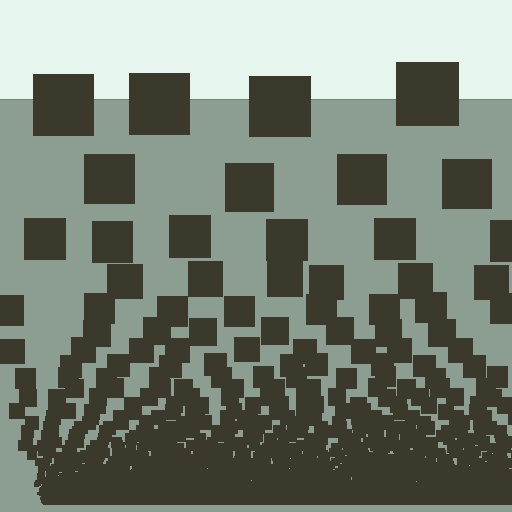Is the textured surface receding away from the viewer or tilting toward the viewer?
The surface appears to tilt toward the viewer. Texture elements get larger and sparser toward the top.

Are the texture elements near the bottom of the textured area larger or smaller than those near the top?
Smaller. The gradient is inverted — elements near the bottom are smaller and denser.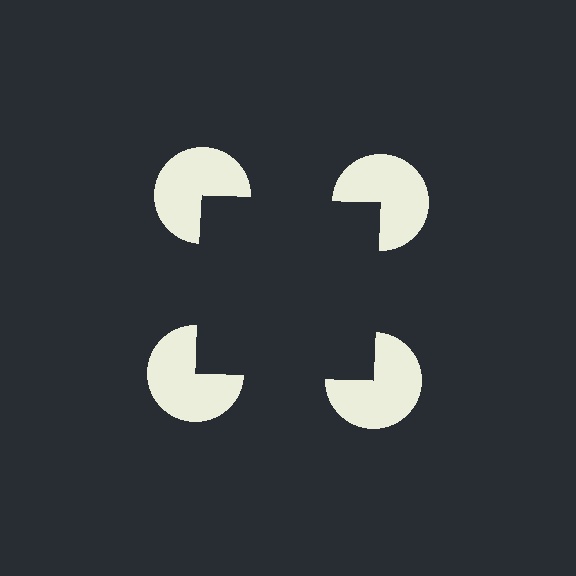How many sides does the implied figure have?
4 sides.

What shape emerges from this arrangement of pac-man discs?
An illusory square — its edges are inferred from the aligned wedge cuts in the pac-man discs, not physically drawn.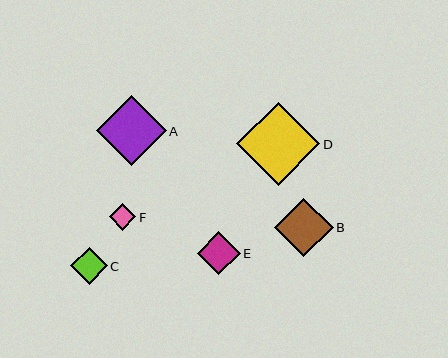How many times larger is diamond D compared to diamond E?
Diamond D is approximately 1.9 times the size of diamond E.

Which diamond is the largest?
Diamond D is the largest with a size of approximately 83 pixels.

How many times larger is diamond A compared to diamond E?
Diamond A is approximately 1.6 times the size of diamond E.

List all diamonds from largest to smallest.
From largest to smallest: D, A, B, E, C, F.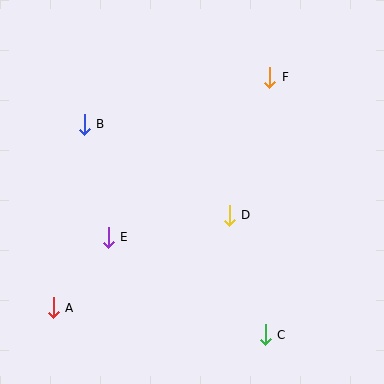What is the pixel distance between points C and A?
The distance between C and A is 214 pixels.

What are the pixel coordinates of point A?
Point A is at (53, 308).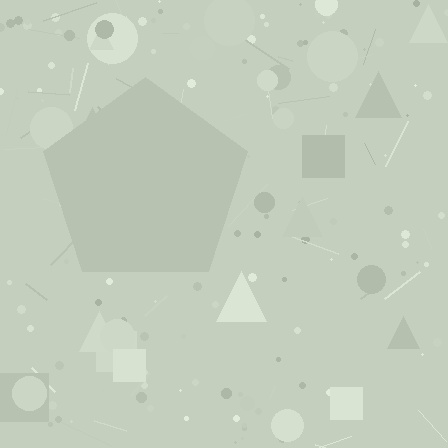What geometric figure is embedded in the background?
A pentagon is embedded in the background.